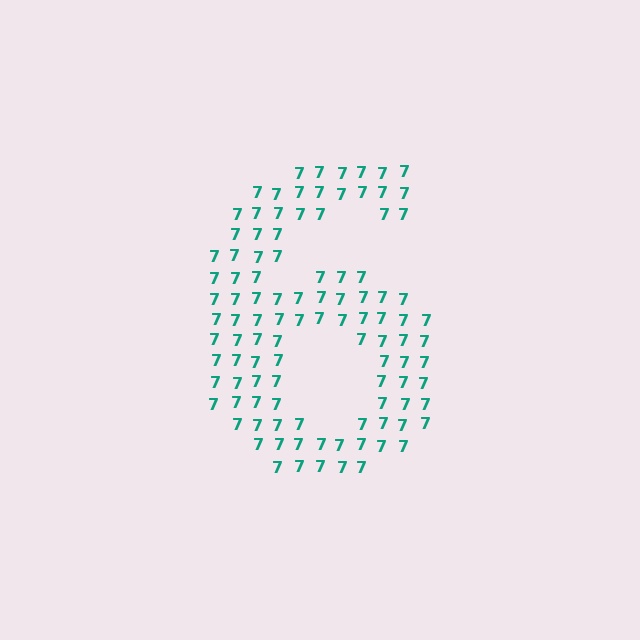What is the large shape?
The large shape is the digit 6.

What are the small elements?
The small elements are digit 7's.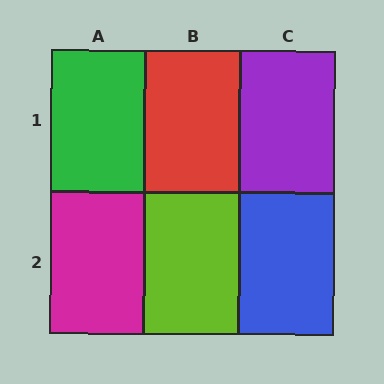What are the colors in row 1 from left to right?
Green, red, purple.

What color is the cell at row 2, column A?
Magenta.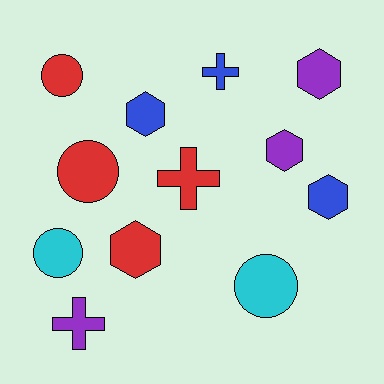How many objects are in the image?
There are 12 objects.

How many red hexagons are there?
There is 1 red hexagon.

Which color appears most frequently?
Red, with 4 objects.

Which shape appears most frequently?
Hexagon, with 5 objects.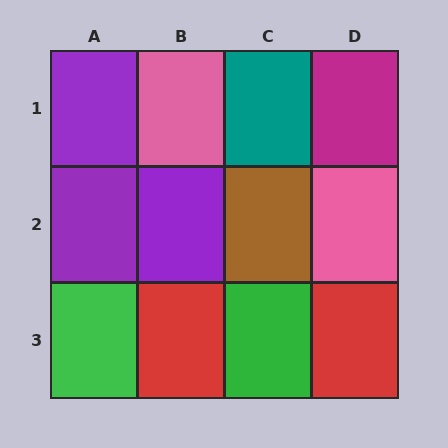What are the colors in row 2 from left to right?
Purple, purple, brown, pink.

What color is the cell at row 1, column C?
Teal.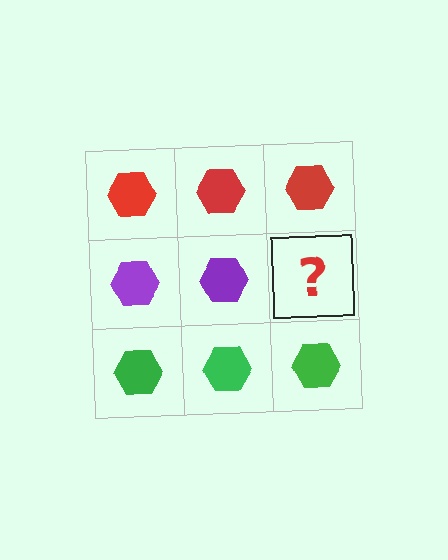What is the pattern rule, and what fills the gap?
The rule is that each row has a consistent color. The gap should be filled with a purple hexagon.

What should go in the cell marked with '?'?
The missing cell should contain a purple hexagon.